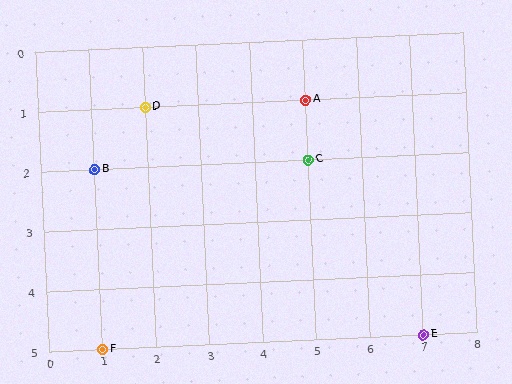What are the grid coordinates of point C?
Point C is at grid coordinates (5, 2).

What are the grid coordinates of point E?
Point E is at grid coordinates (7, 5).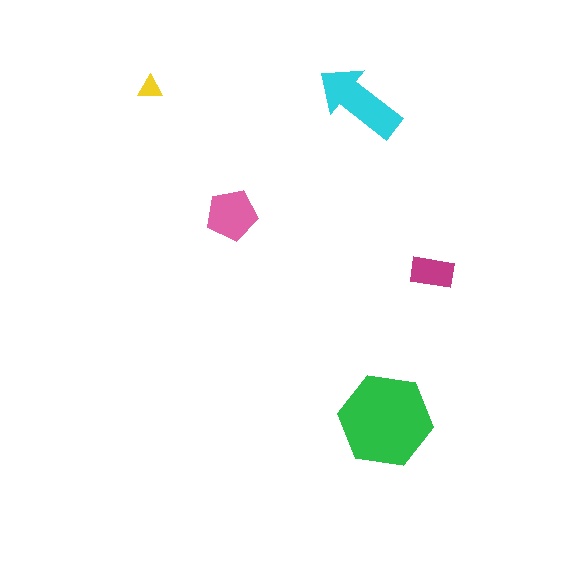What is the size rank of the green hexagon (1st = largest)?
1st.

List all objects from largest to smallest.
The green hexagon, the cyan arrow, the pink pentagon, the magenta rectangle, the yellow triangle.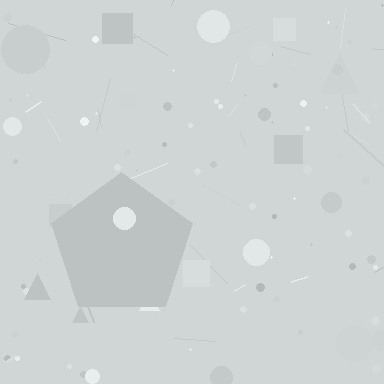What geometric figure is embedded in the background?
A pentagon is embedded in the background.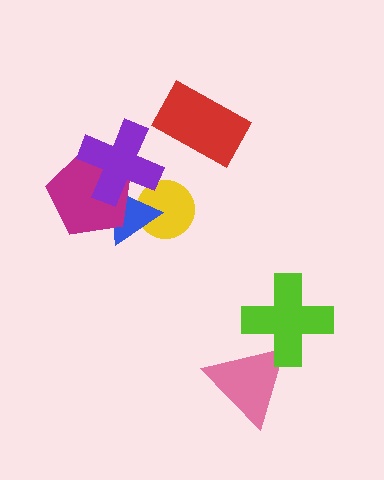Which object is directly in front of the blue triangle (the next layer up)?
The magenta pentagon is directly in front of the blue triangle.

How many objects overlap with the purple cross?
2 objects overlap with the purple cross.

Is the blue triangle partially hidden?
Yes, it is partially covered by another shape.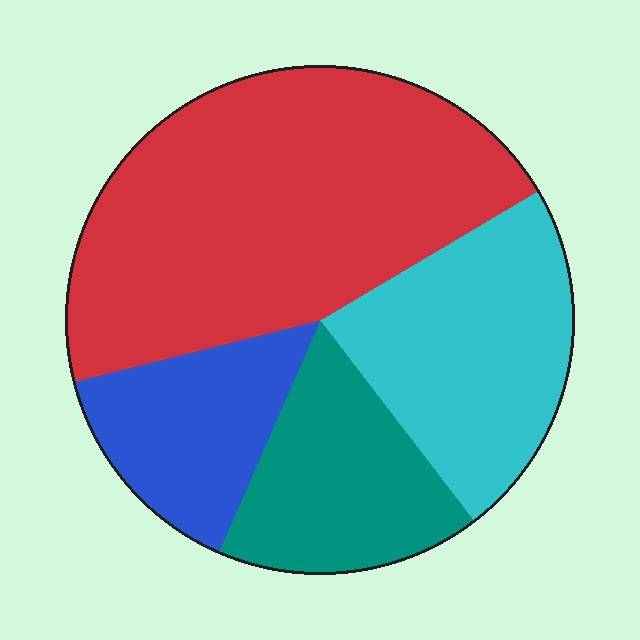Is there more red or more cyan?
Red.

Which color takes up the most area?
Red, at roughly 45%.